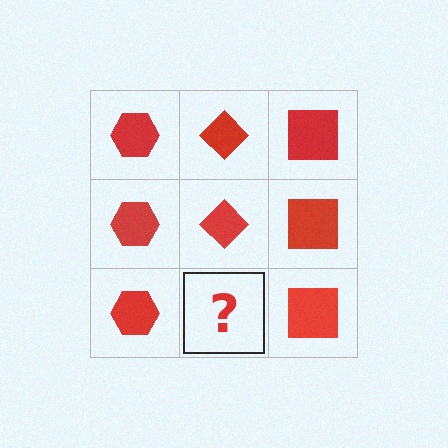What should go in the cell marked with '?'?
The missing cell should contain a red diamond.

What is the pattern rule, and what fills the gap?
The rule is that each column has a consistent shape. The gap should be filled with a red diamond.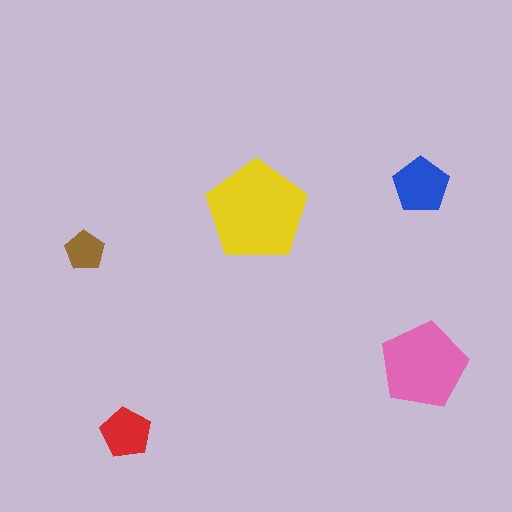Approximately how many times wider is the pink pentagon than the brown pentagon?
About 2 times wider.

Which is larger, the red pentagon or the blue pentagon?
The blue one.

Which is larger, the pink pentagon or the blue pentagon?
The pink one.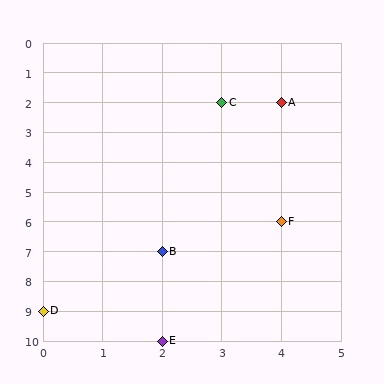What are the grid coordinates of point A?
Point A is at grid coordinates (4, 2).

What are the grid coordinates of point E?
Point E is at grid coordinates (2, 10).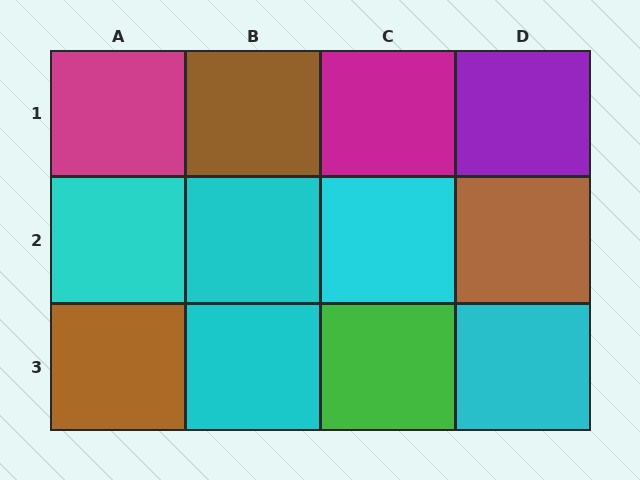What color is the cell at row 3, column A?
Brown.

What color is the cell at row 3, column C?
Green.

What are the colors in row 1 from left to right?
Magenta, brown, magenta, purple.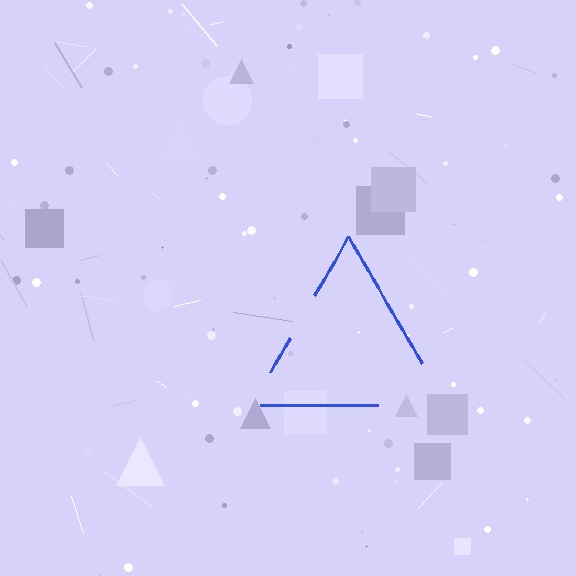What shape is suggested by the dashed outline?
The dashed outline suggests a triangle.